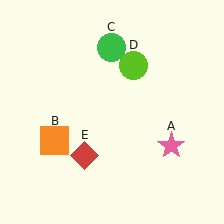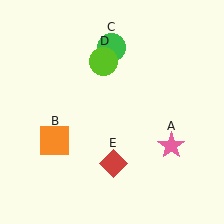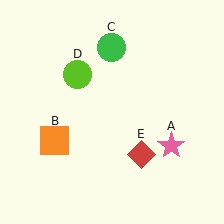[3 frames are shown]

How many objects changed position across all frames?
2 objects changed position: lime circle (object D), red diamond (object E).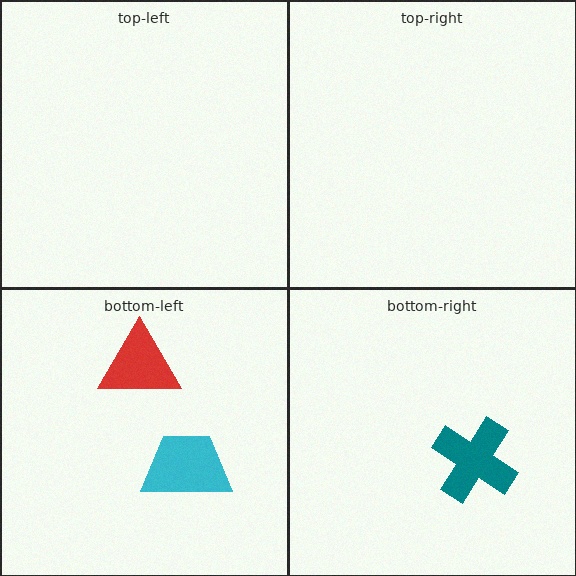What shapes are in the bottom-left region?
The cyan trapezoid, the red triangle.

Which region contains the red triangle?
The bottom-left region.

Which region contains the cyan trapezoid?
The bottom-left region.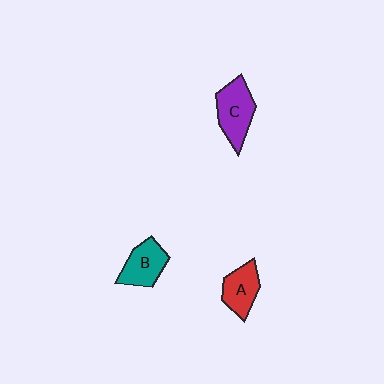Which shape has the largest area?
Shape C (purple).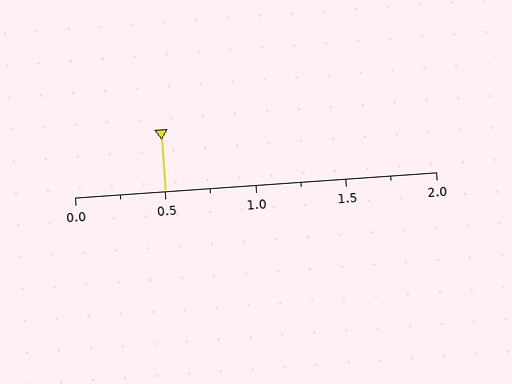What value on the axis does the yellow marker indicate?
The marker indicates approximately 0.5.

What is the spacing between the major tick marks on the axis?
The major ticks are spaced 0.5 apart.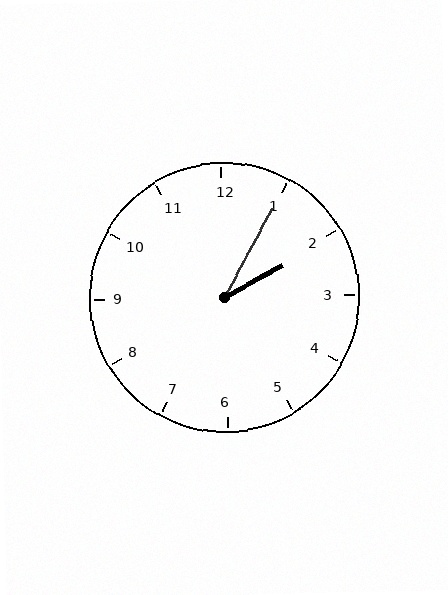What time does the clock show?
2:05.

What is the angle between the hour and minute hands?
Approximately 32 degrees.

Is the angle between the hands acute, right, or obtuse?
It is acute.